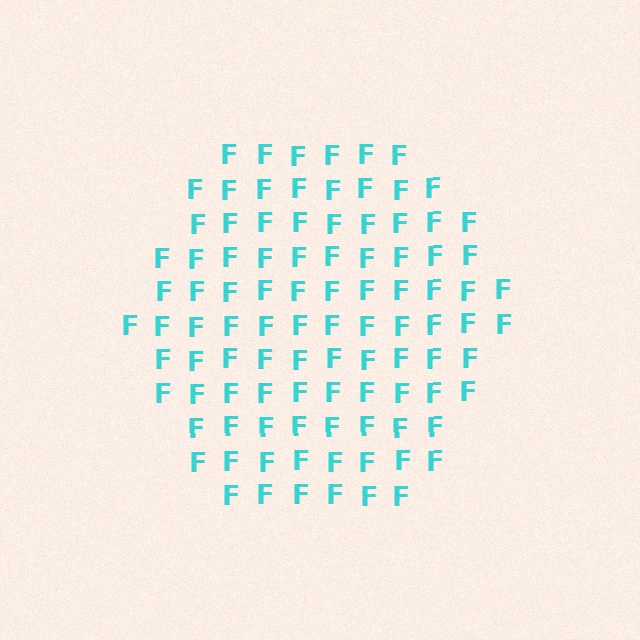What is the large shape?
The large shape is a hexagon.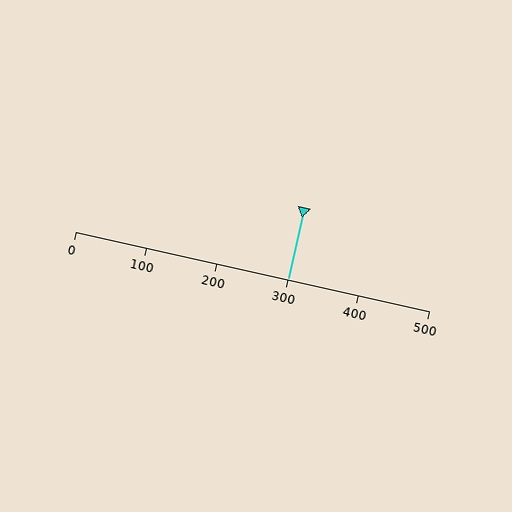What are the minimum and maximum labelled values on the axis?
The axis runs from 0 to 500.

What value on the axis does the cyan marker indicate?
The marker indicates approximately 300.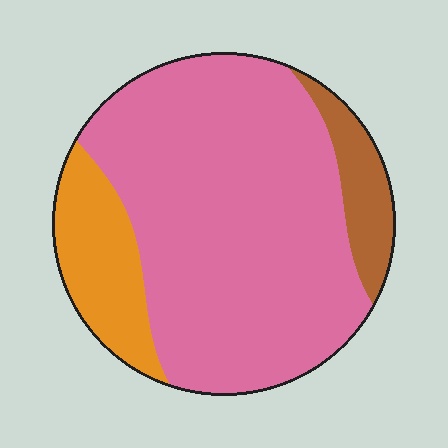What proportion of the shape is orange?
Orange takes up about one sixth (1/6) of the shape.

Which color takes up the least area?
Brown, at roughly 10%.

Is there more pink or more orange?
Pink.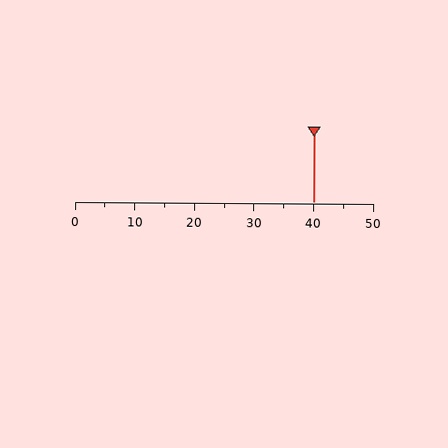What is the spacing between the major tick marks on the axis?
The major ticks are spaced 10 apart.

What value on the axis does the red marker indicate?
The marker indicates approximately 40.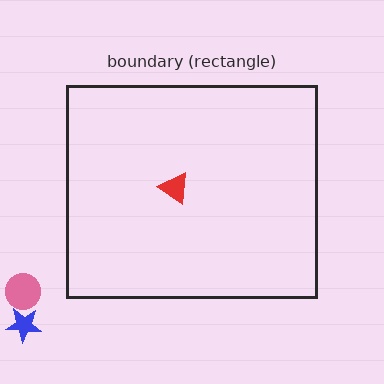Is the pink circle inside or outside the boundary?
Outside.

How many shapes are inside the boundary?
1 inside, 2 outside.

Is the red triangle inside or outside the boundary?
Inside.